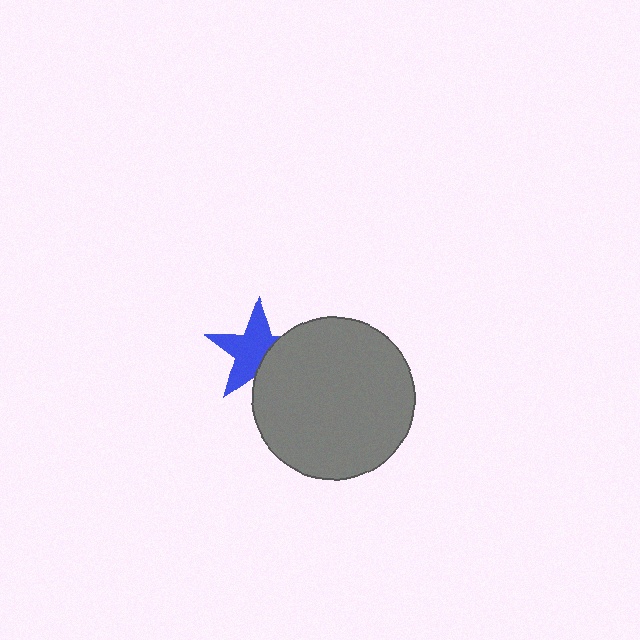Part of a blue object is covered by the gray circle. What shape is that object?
It is a star.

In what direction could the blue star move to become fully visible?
The blue star could move left. That would shift it out from behind the gray circle entirely.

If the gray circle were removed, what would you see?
You would see the complete blue star.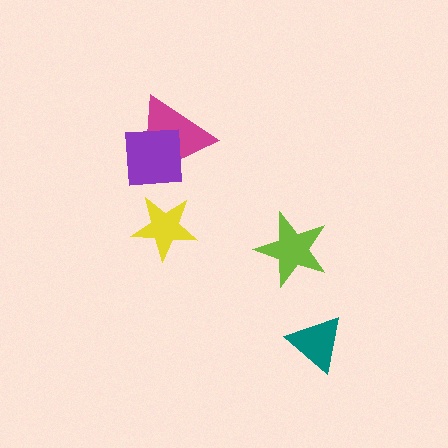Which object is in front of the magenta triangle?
The purple square is in front of the magenta triangle.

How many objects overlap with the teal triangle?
0 objects overlap with the teal triangle.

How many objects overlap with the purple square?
1 object overlaps with the purple square.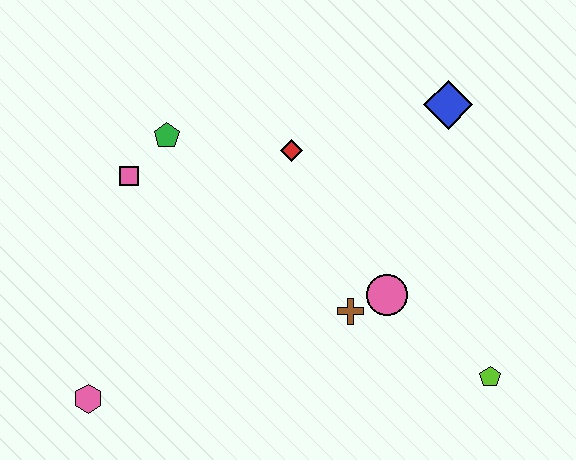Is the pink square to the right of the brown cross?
No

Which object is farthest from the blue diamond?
The pink hexagon is farthest from the blue diamond.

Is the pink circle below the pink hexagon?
No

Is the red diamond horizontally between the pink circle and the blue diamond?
No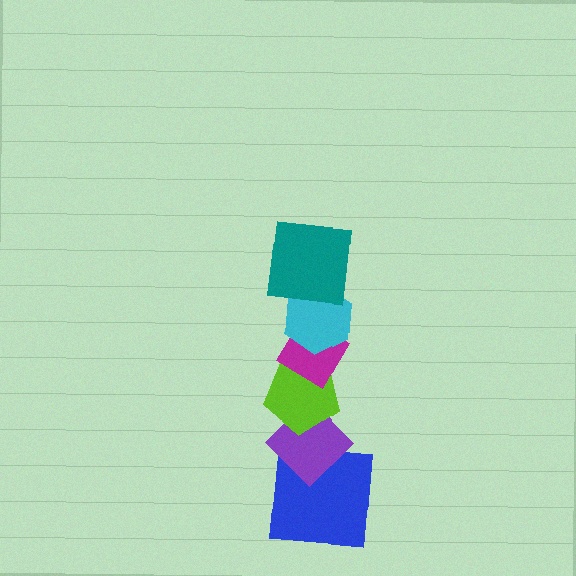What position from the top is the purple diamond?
The purple diamond is 5th from the top.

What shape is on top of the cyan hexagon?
The teal square is on top of the cyan hexagon.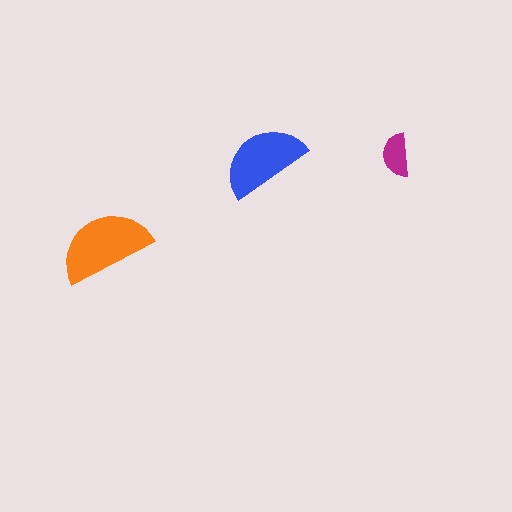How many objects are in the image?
There are 3 objects in the image.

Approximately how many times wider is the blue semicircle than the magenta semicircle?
About 2 times wider.